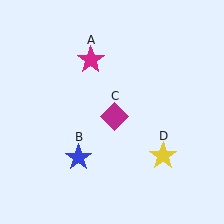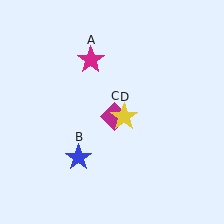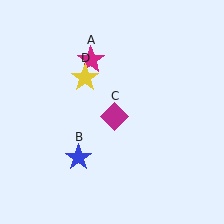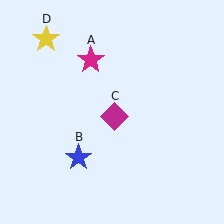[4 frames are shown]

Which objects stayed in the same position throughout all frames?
Magenta star (object A) and blue star (object B) and magenta diamond (object C) remained stationary.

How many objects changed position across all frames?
1 object changed position: yellow star (object D).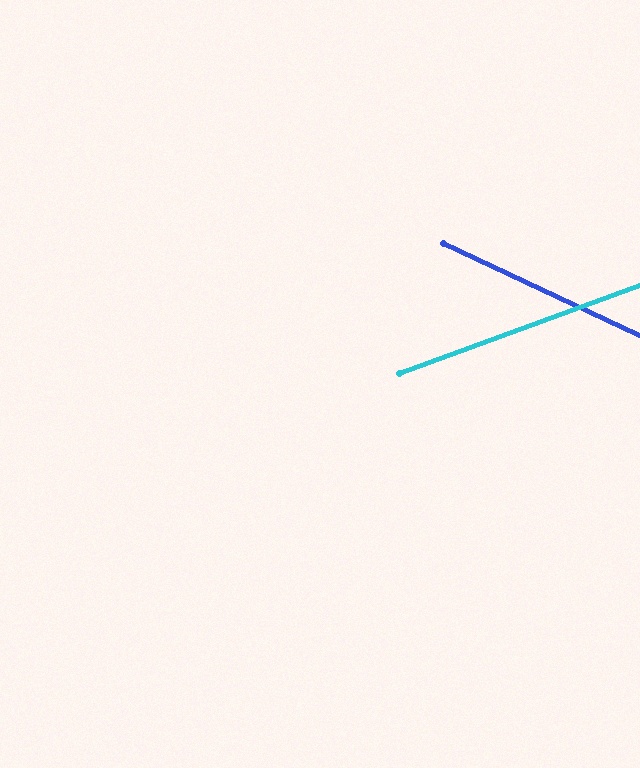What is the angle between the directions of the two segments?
Approximately 45 degrees.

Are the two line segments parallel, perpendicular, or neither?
Neither parallel nor perpendicular — they differ by about 45°.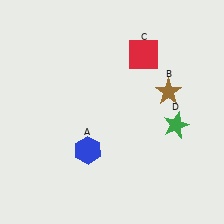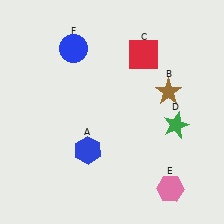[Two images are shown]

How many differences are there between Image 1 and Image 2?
There are 2 differences between the two images.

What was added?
A pink hexagon (E), a blue circle (F) were added in Image 2.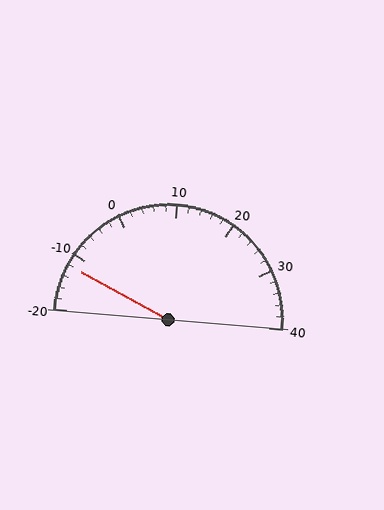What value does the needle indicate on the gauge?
The needle indicates approximately -12.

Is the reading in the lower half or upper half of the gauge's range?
The reading is in the lower half of the range (-20 to 40).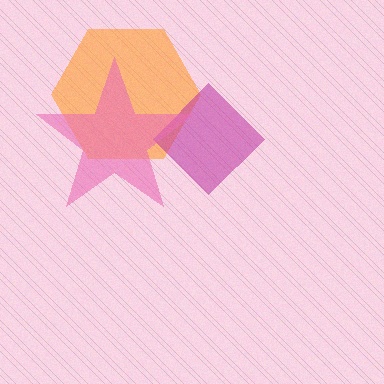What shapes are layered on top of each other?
The layered shapes are: an orange hexagon, a magenta diamond, a pink star.